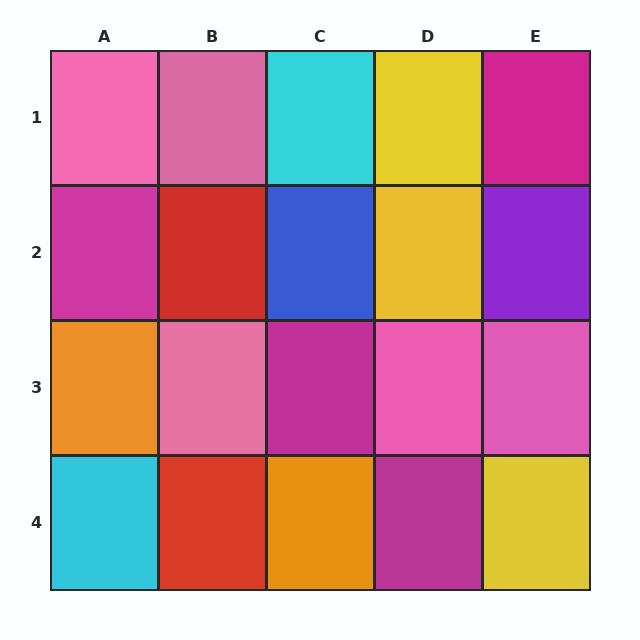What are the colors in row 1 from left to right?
Pink, pink, cyan, yellow, magenta.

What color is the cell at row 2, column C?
Blue.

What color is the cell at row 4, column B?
Red.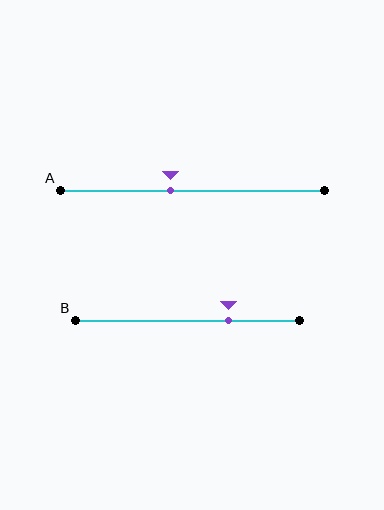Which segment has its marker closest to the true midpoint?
Segment A has its marker closest to the true midpoint.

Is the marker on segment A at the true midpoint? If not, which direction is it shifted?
No, the marker on segment A is shifted to the left by about 8% of the segment length.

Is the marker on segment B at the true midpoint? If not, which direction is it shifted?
No, the marker on segment B is shifted to the right by about 18% of the segment length.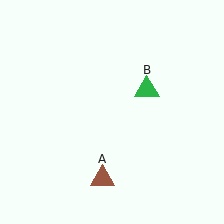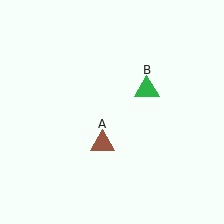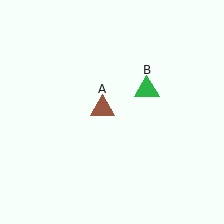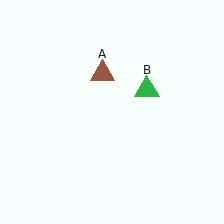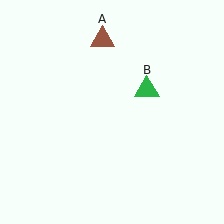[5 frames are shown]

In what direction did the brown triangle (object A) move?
The brown triangle (object A) moved up.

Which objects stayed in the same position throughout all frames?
Green triangle (object B) remained stationary.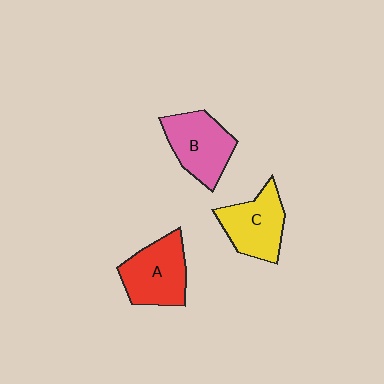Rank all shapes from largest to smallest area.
From largest to smallest: A (red), B (pink), C (yellow).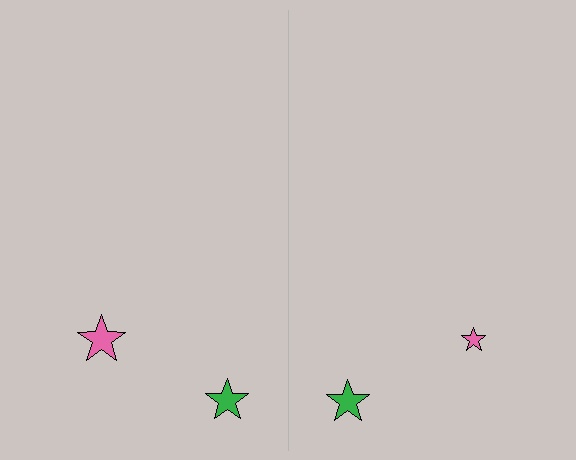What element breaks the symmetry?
The pink star on the right side has a different size than its mirror counterpart.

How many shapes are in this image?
There are 4 shapes in this image.